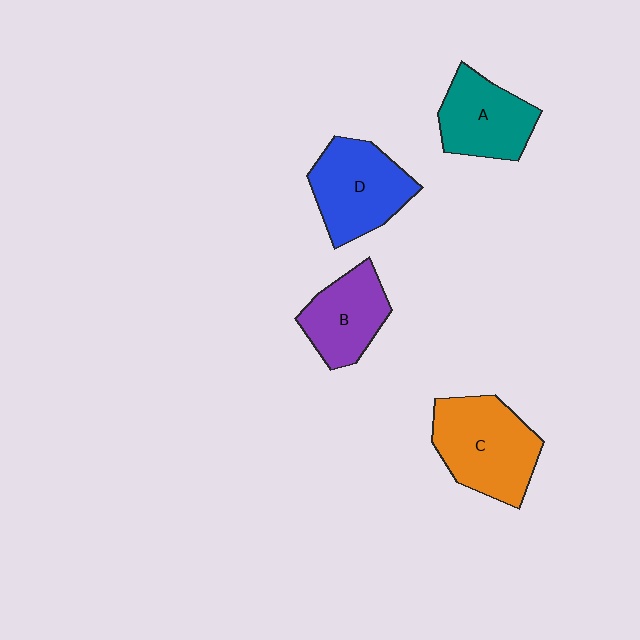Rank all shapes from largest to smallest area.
From largest to smallest: C (orange), D (blue), A (teal), B (purple).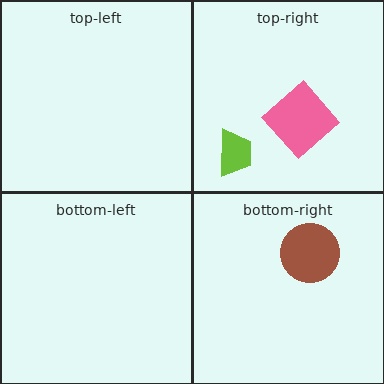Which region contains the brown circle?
The bottom-right region.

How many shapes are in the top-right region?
2.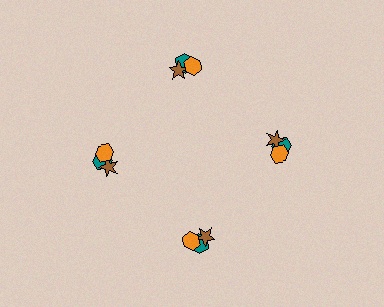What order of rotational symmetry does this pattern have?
This pattern has 4-fold rotational symmetry.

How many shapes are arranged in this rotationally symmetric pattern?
There are 12 shapes, arranged in 4 groups of 3.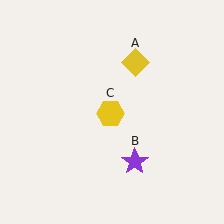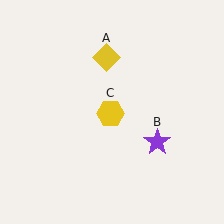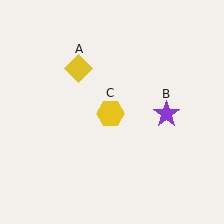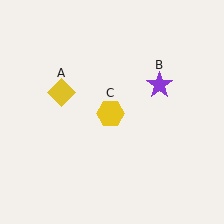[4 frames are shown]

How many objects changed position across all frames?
2 objects changed position: yellow diamond (object A), purple star (object B).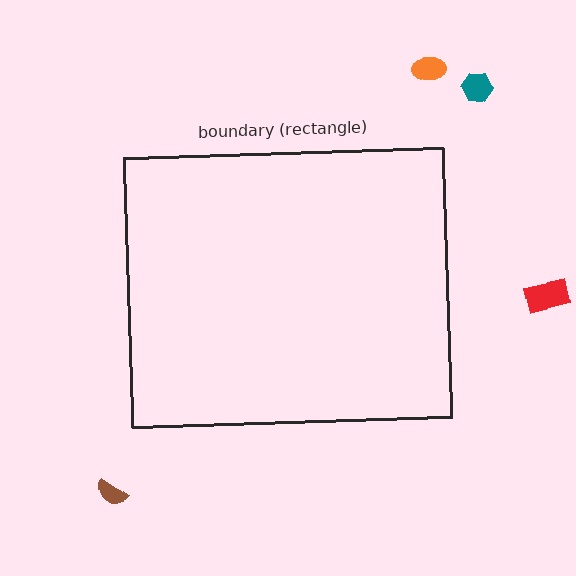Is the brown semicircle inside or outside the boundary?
Outside.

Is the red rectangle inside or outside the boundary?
Outside.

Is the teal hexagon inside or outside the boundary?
Outside.